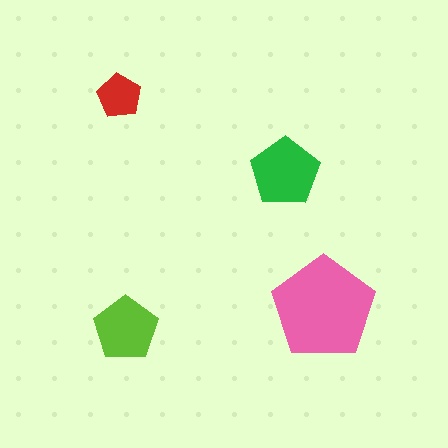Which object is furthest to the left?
The red pentagon is leftmost.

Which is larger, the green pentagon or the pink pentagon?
The pink one.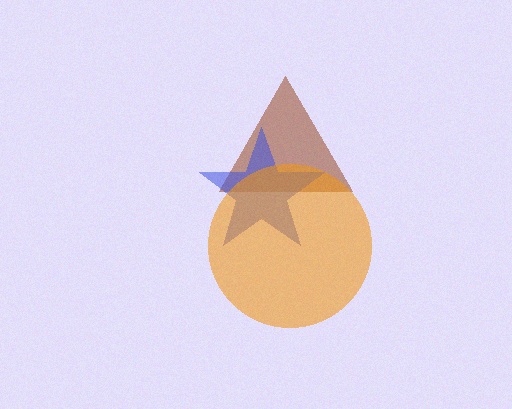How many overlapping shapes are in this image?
There are 3 overlapping shapes in the image.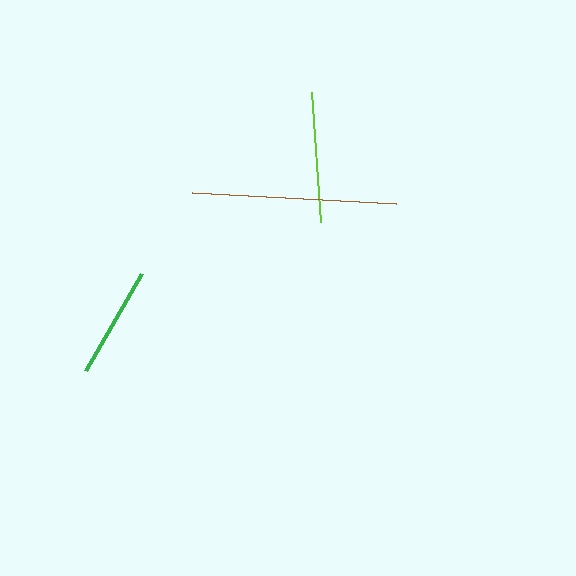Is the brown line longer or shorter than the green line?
The brown line is longer than the green line.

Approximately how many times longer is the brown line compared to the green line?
The brown line is approximately 1.8 times the length of the green line.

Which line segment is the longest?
The brown line is the longest at approximately 204 pixels.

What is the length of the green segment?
The green segment is approximately 111 pixels long.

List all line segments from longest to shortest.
From longest to shortest: brown, lime, green.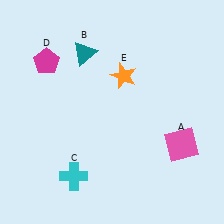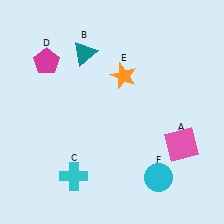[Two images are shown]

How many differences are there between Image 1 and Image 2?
There is 1 difference between the two images.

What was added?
A cyan circle (F) was added in Image 2.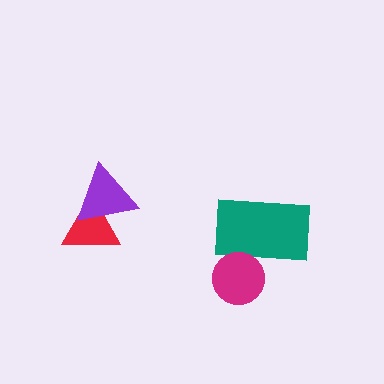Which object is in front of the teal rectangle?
The magenta circle is in front of the teal rectangle.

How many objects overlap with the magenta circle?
1 object overlaps with the magenta circle.